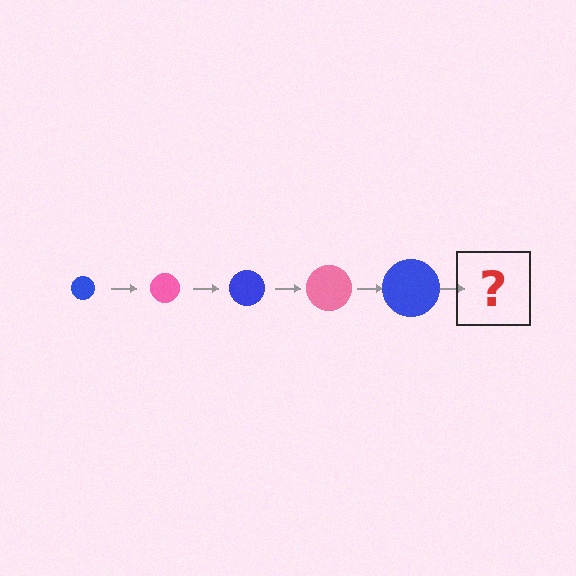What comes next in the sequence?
The next element should be a pink circle, larger than the previous one.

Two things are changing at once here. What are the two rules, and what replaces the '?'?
The two rules are that the circle grows larger each step and the color cycles through blue and pink. The '?' should be a pink circle, larger than the previous one.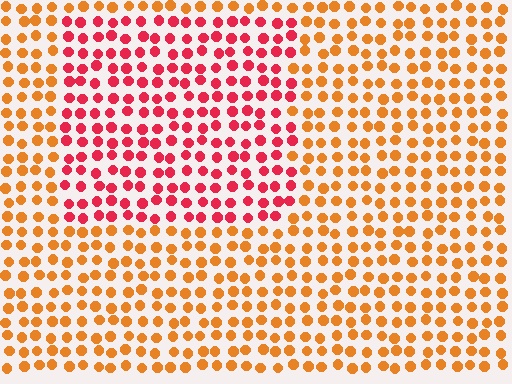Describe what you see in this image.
The image is filled with small orange elements in a uniform arrangement. A rectangle-shaped region is visible where the elements are tinted to a slightly different hue, forming a subtle color boundary.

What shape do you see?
I see a rectangle.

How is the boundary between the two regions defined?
The boundary is defined purely by a slight shift in hue (about 41 degrees). Spacing, size, and orientation are identical on both sides.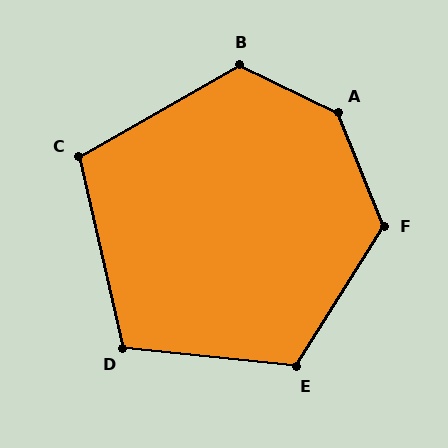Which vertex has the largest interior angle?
A, at approximately 137 degrees.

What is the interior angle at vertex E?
Approximately 116 degrees (obtuse).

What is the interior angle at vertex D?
Approximately 109 degrees (obtuse).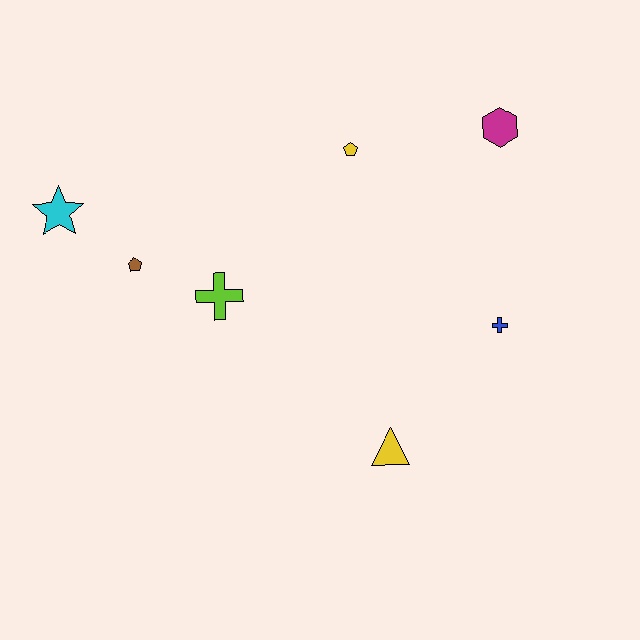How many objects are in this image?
There are 7 objects.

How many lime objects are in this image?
There is 1 lime object.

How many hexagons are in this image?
There is 1 hexagon.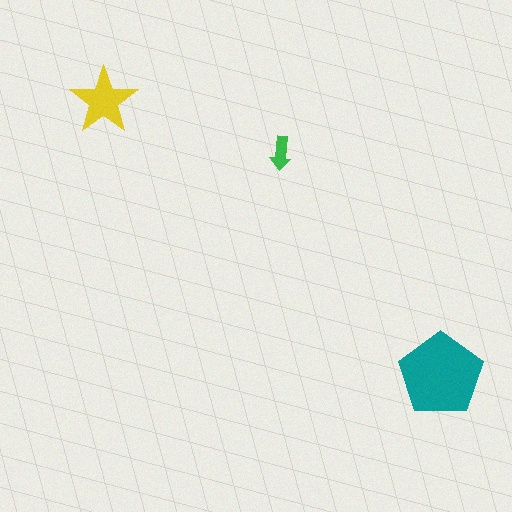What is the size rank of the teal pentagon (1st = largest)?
1st.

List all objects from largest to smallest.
The teal pentagon, the yellow star, the green arrow.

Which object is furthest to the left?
The yellow star is leftmost.